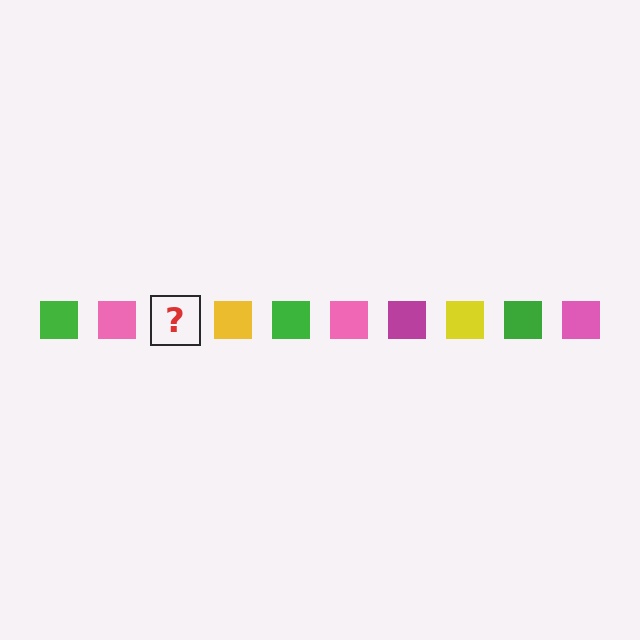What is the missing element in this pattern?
The missing element is a magenta square.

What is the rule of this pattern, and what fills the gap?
The rule is that the pattern cycles through green, pink, magenta, yellow squares. The gap should be filled with a magenta square.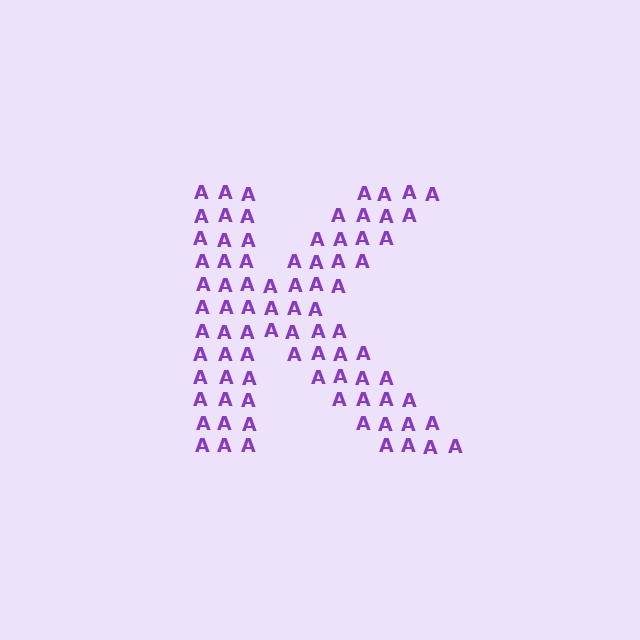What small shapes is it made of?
It is made of small letter A's.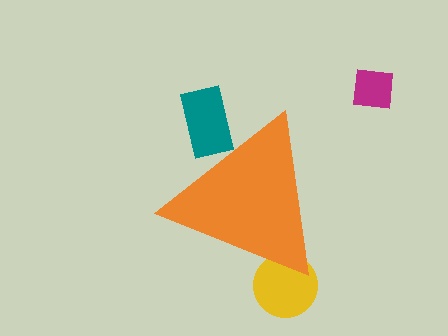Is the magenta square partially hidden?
No, the magenta square is fully visible.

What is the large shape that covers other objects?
An orange triangle.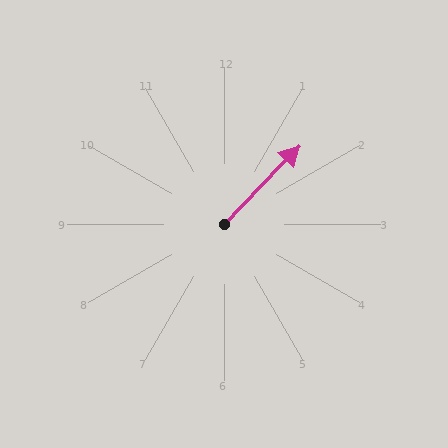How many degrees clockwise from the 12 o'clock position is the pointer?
Approximately 44 degrees.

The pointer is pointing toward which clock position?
Roughly 1 o'clock.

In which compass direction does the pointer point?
Northeast.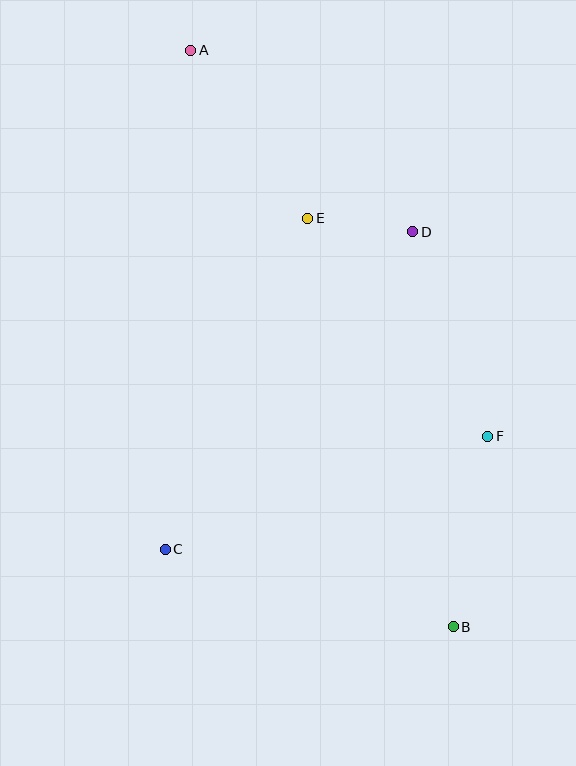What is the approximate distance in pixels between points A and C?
The distance between A and C is approximately 499 pixels.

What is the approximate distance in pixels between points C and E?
The distance between C and E is approximately 360 pixels.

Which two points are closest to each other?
Points D and E are closest to each other.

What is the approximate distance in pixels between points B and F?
The distance between B and F is approximately 194 pixels.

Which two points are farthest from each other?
Points A and B are farthest from each other.